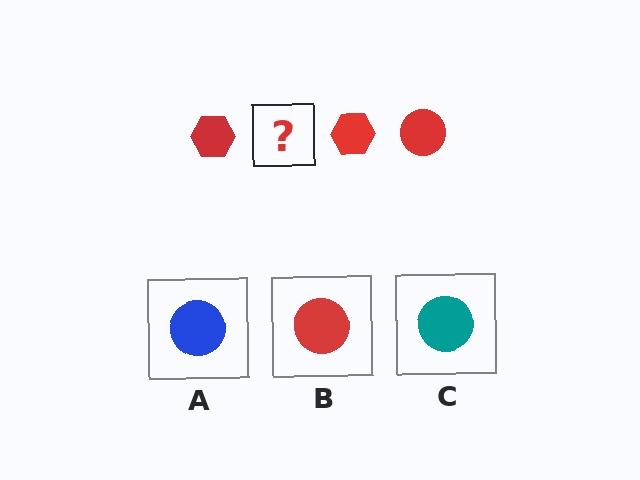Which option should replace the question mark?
Option B.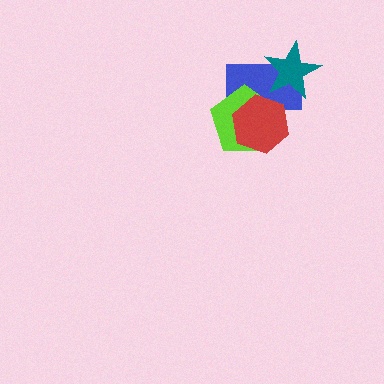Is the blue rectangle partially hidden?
Yes, it is partially covered by another shape.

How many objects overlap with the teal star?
1 object overlaps with the teal star.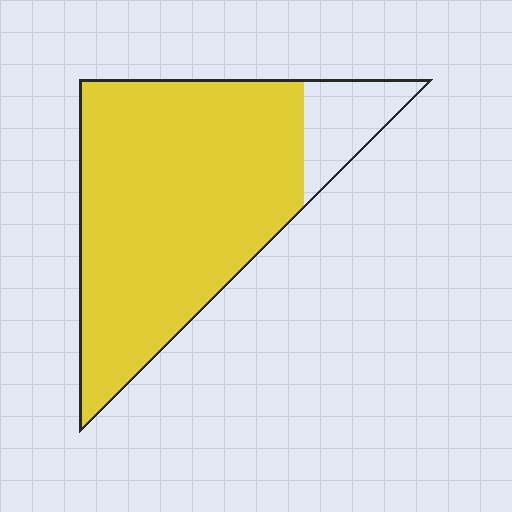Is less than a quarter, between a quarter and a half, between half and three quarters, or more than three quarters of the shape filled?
More than three quarters.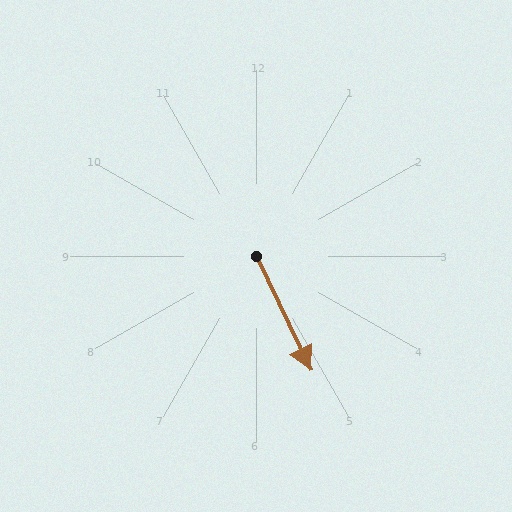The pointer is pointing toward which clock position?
Roughly 5 o'clock.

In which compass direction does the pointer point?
Southeast.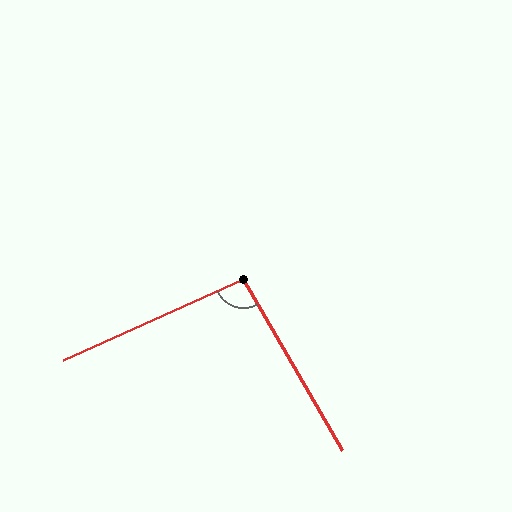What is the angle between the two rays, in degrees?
Approximately 96 degrees.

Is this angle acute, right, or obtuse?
It is obtuse.